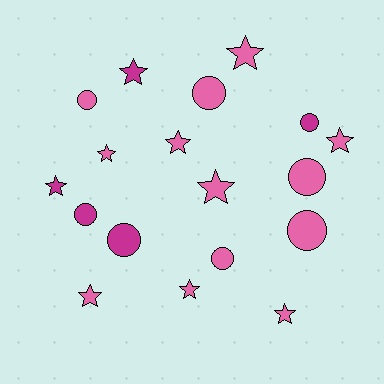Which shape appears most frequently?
Star, with 10 objects.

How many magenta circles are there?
There are 3 magenta circles.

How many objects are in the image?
There are 18 objects.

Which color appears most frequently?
Pink, with 13 objects.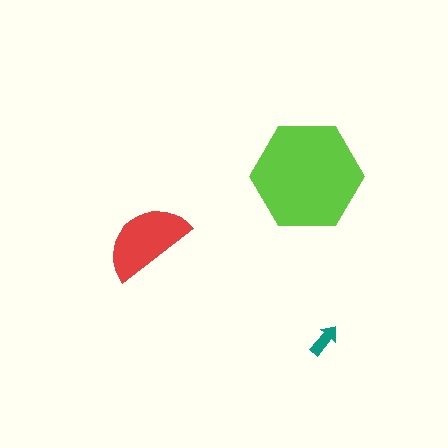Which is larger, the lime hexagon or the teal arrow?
The lime hexagon.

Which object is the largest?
The lime hexagon.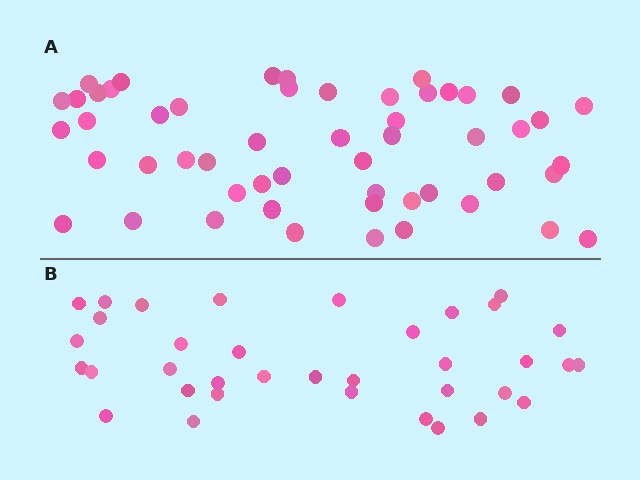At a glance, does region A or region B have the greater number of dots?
Region A (the top region) has more dots.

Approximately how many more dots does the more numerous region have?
Region A has approximately 15 more dots than region B.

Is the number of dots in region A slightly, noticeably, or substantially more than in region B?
Region A has substantially more. The ratio is roughly 1.5 to 1.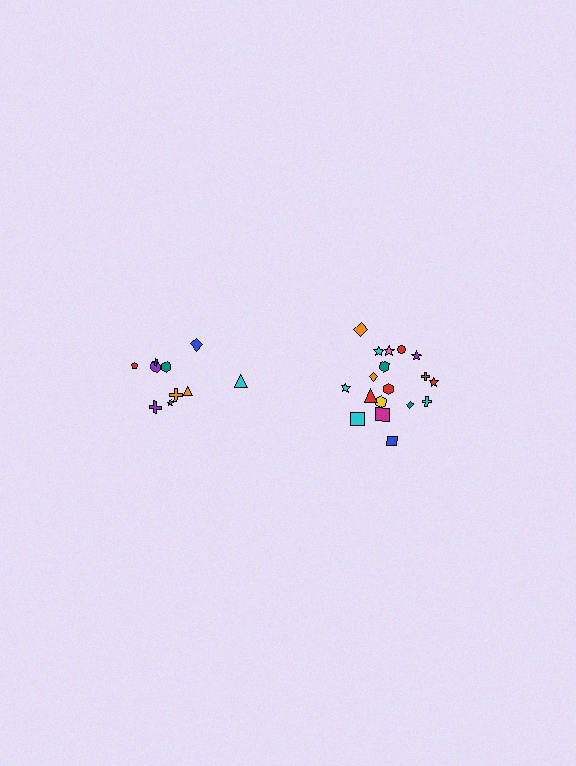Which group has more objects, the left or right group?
The right group.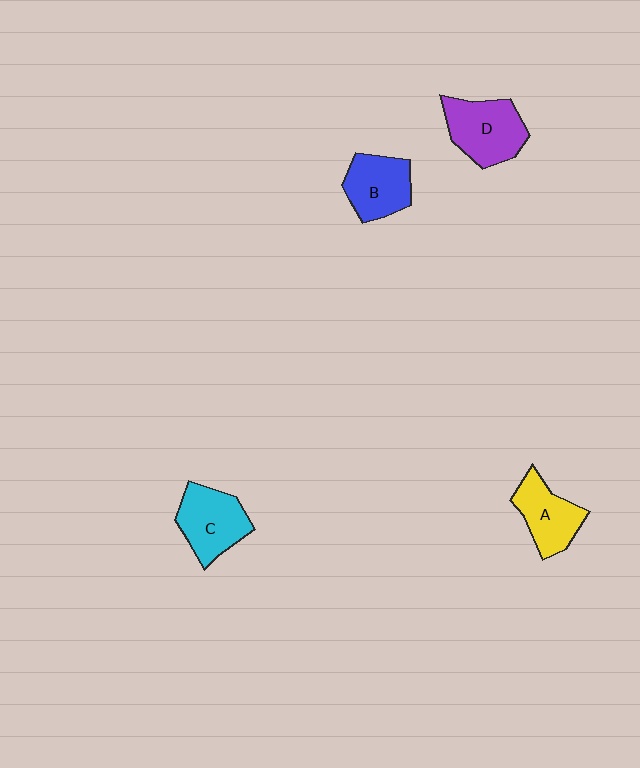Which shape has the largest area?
Shape D (purple).